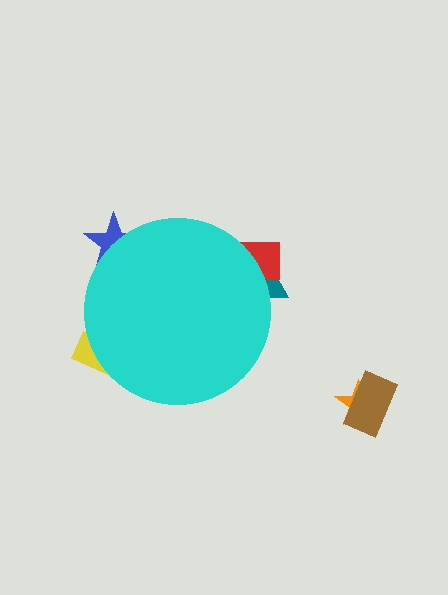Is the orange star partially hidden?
No, the orange star is fully visible.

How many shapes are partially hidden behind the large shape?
4 shapes are partially hidden.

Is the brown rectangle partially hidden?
No, the brown rectangle is fully visible.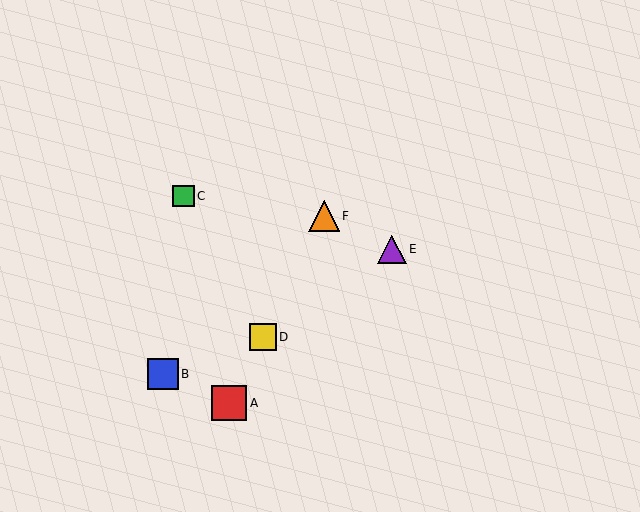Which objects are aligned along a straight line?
Objects A, D, F are aligned along a straight line.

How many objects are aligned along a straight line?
3 objects (A, D, F) are aligned along a straight line.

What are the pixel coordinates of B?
Object B is at (163, 374).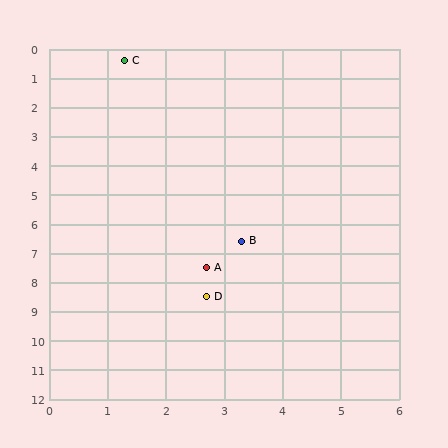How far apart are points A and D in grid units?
Points A and D are about 1.0 grid units apart.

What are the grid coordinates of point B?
Point B is at approximately (3.3, 6.6).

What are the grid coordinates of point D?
Point D is at approximately (2.7, 8.5).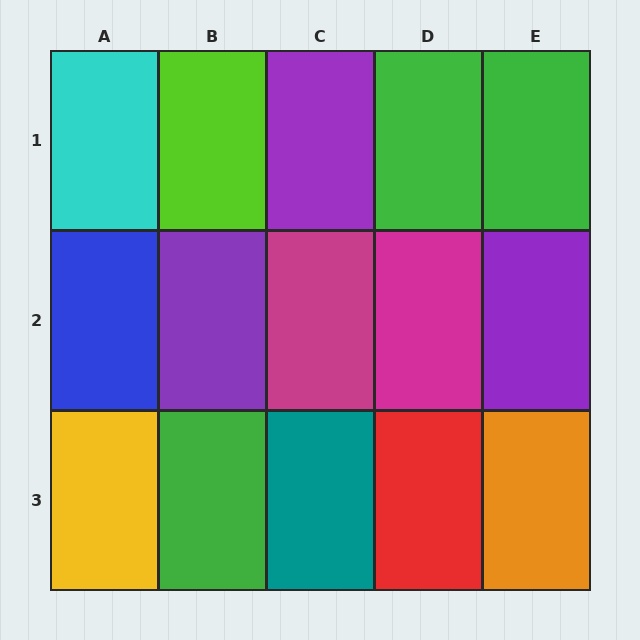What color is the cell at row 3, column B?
Green.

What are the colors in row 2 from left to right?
Blue, purple, magenta, magenta, purple.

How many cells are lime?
1 cell is lime.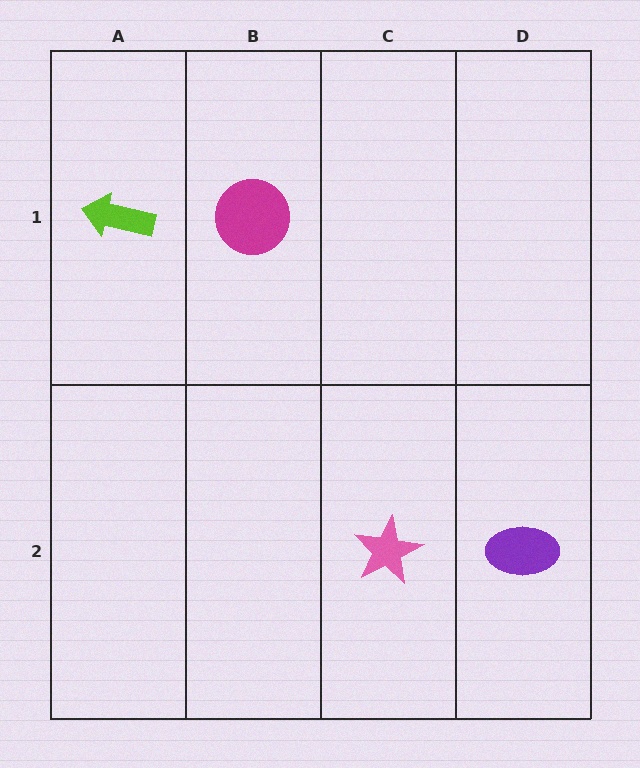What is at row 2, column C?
A pink star.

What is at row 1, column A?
A lime arrow.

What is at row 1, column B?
A magenta circle.